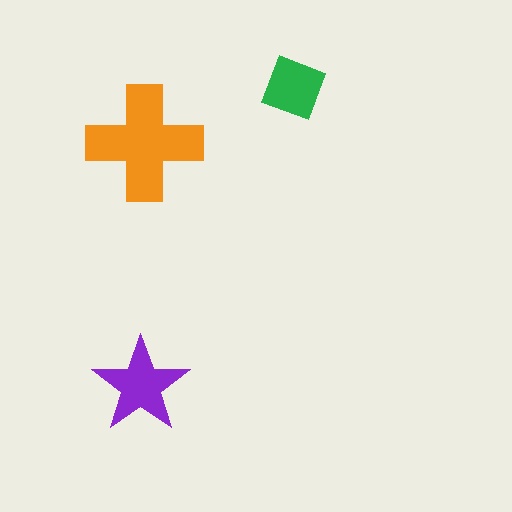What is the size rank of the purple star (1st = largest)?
2nd.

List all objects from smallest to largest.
The green diamond, the purple star, the orange cross.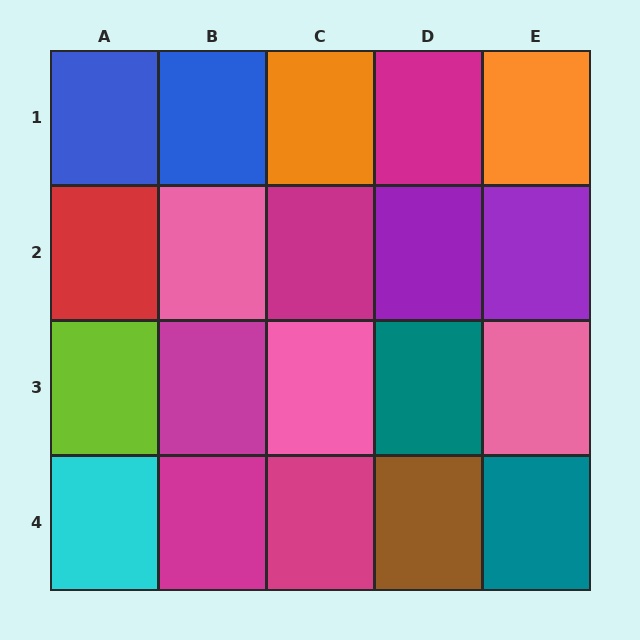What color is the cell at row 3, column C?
Pink.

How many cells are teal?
2 cells are teal.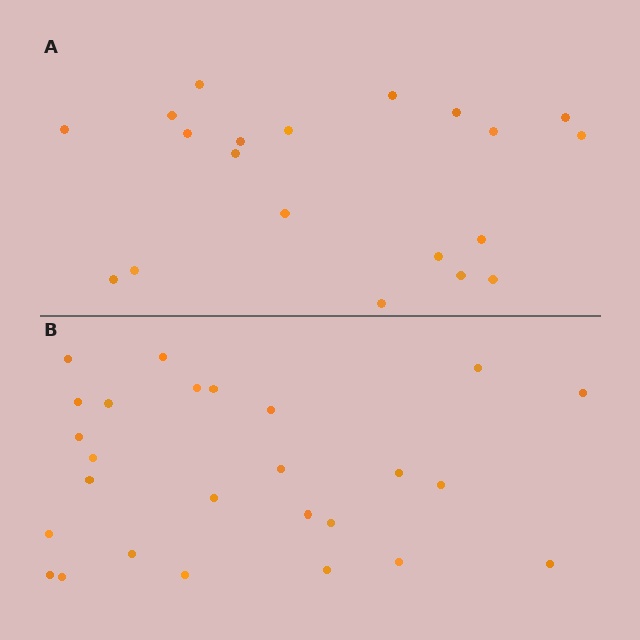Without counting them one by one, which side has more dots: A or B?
Region B (the bottom region) has more dots.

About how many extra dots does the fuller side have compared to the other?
Region B has about 6 more dots than region A.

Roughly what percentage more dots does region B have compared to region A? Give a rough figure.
About 30% more.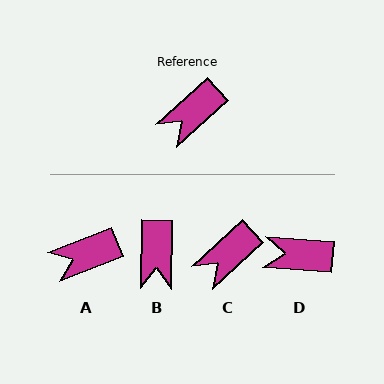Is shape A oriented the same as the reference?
No, it is off by about 20 degrees.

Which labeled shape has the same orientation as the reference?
C.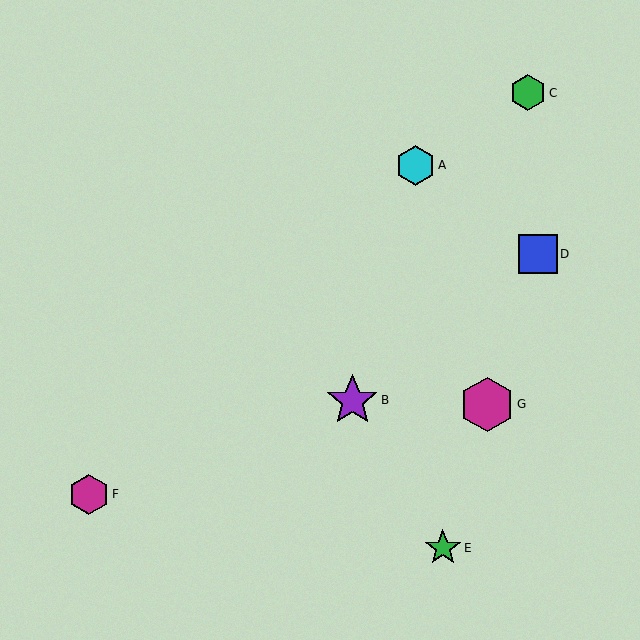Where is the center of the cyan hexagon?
The center of the cyan hexagon is at (416, 165).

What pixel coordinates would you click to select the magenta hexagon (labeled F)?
Click at (89, 494) to select the magenta hexagon F.